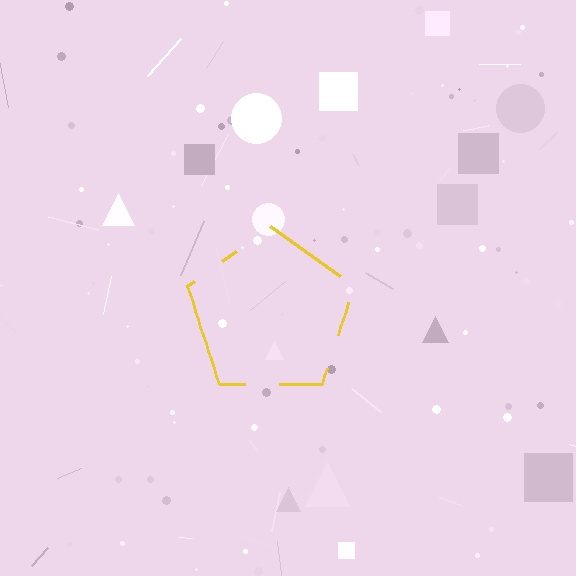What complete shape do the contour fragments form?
The contour fragments form a pentagon.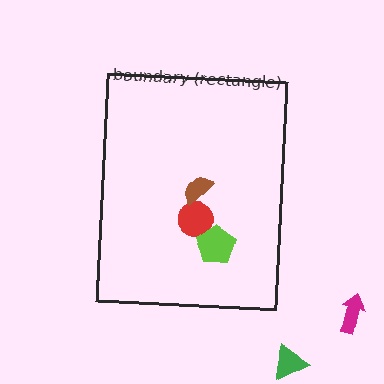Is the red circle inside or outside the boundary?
Inside.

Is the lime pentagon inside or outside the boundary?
Inside.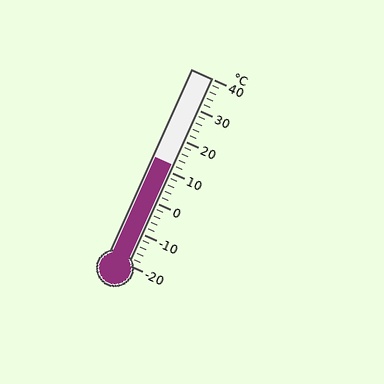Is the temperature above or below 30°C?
The temperature is below 30°C.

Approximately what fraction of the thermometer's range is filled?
The thermometer is filled to approximately 55% of its range.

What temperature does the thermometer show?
The thermometer shows approximately 12°C.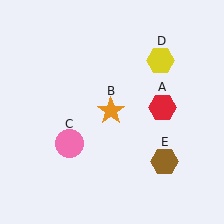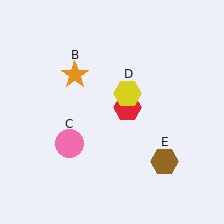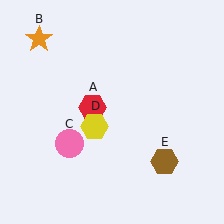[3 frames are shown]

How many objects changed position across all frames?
3 objects changed position: red hexagon (object A), orange star (object B), yellow hexagon (object D).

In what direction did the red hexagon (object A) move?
The red hexagon (object A) moved left.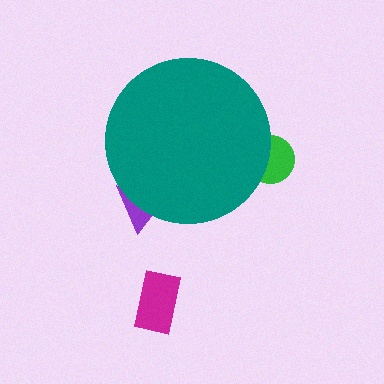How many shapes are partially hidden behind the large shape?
2 shapes are partially hidden.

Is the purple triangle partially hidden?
Yes, the purple triangle is partially hidden behind the teal circle.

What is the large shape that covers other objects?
A teal circle.